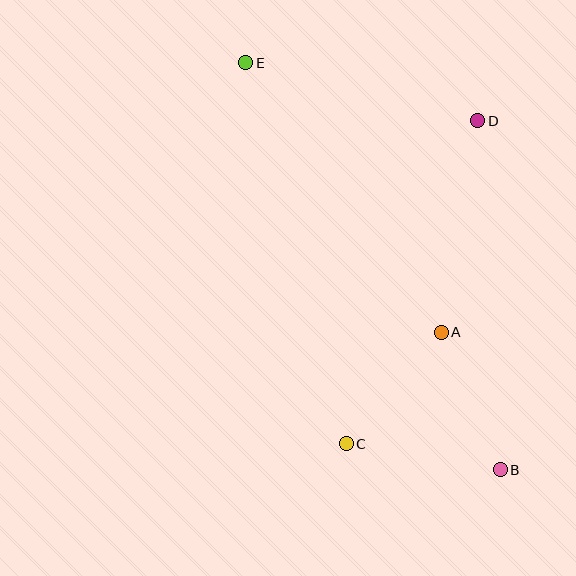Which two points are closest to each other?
Points A and C are closest to each other.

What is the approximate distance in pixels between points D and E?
The distance between D and E is approximately 239 pixels.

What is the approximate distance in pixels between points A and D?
The distance between A and D is approximately 214 pixels.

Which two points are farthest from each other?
Points B and E are farthest from each other.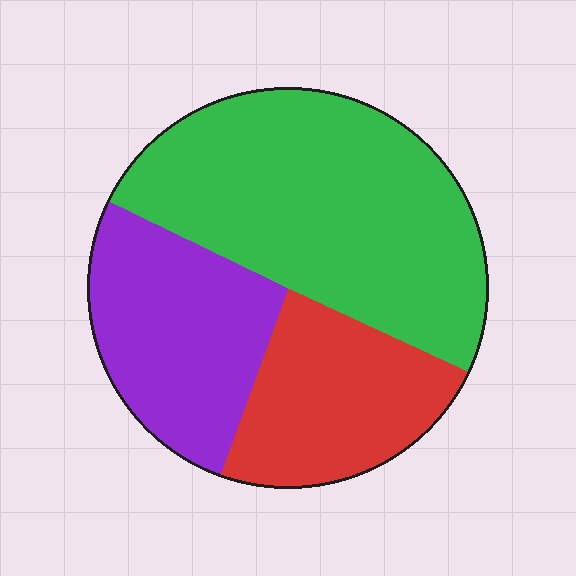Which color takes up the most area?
Green, at roughly 50%.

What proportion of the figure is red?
Red covers roughly 25% of the figure.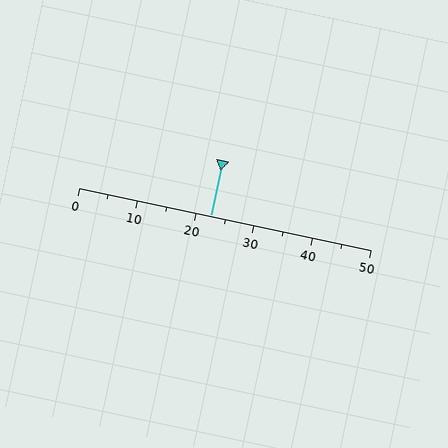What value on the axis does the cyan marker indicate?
The marker indicates approximately 22.5.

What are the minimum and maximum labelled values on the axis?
The axis runs from 0 to 50.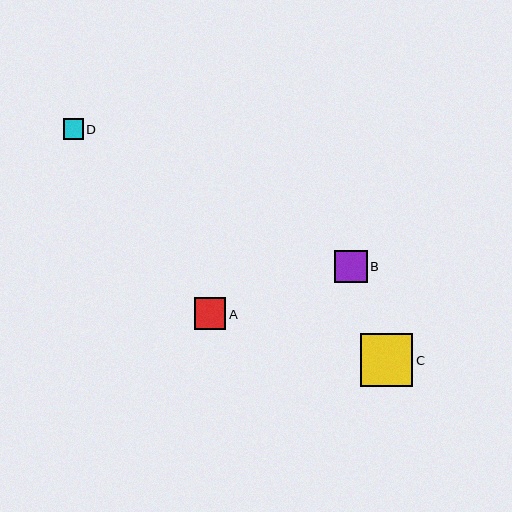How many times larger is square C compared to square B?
Square C is approximately 1.6 times the size of square B.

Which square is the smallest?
Square D is the smallest with a size of approximately 20 pixels.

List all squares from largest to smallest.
From largest to smallest: C, B, A, D.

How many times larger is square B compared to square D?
Square B is approximately 1.6 times the size of square D.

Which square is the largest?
Square C is the largest with a size of approximately 53 pixels.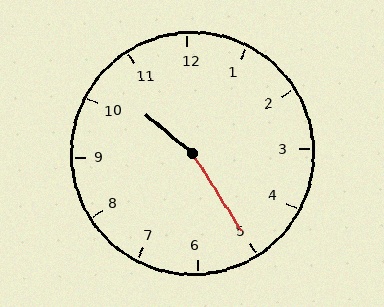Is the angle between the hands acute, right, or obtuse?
It is obtuse.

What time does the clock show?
10:25.